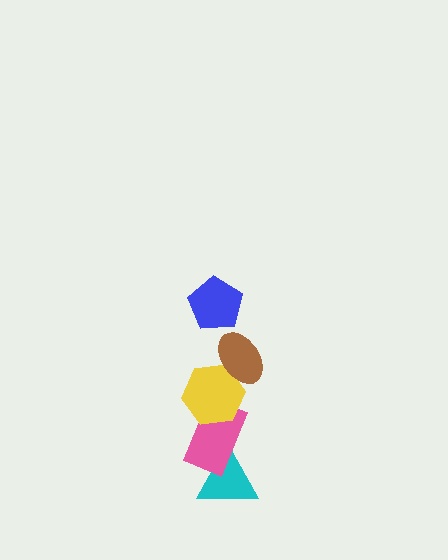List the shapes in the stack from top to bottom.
From top to bottom: the blue pentagon, the brown ellipse, the yellow hexagon, the pink rectangle, the cyan triangle.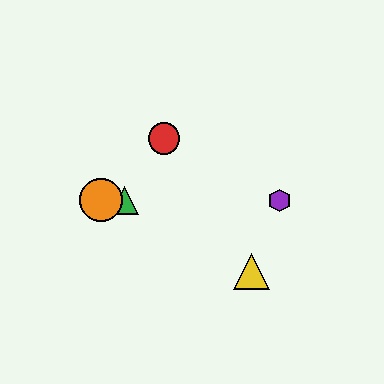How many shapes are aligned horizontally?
4 shapes (the blue hexagon, the green triangle, the purple hexagon, the orange circle) are aligned horizontally.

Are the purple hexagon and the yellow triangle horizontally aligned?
No, the purple hexagon is at y≈200 and the yellow triangle is at y≈271.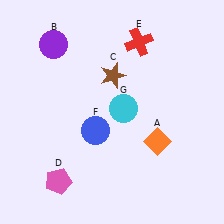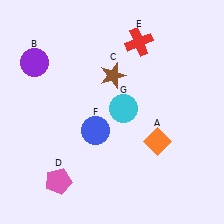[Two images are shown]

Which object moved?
The purple circle (B) moved left.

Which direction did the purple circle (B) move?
The purple circle (B) moved left.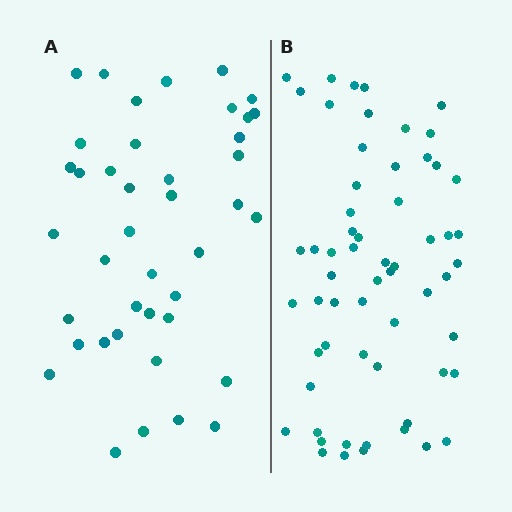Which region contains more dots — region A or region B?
Region B (the right region) has more dots.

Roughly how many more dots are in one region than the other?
Region B has approximately 20 more dots than region A.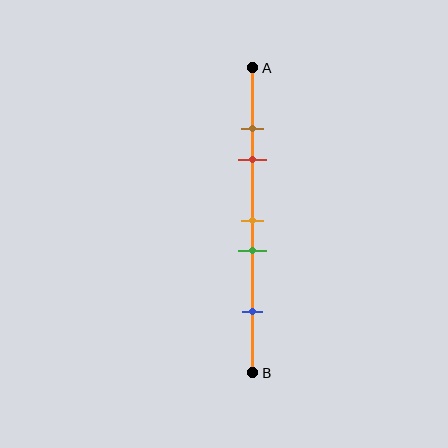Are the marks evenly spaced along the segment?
No, the marks are not evenly spaced.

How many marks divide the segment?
There are 5 marks dividing the segment.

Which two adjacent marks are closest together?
The brown and red marks are the closest adjacent pair.